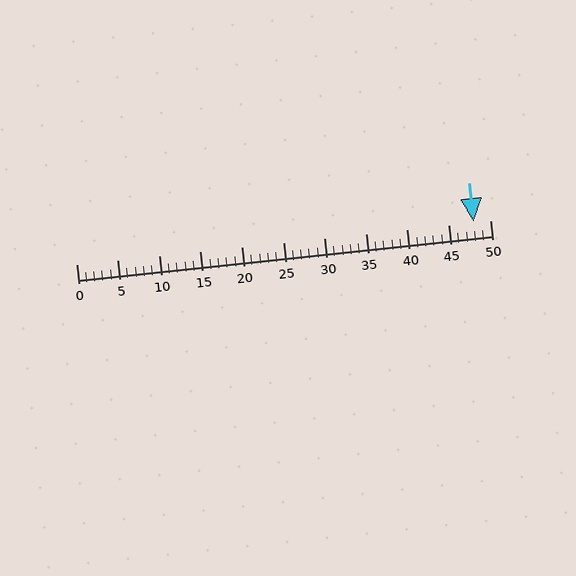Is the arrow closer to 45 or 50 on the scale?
The arrow is closer to 50.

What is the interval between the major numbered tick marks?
The major tick marks are spaced 5 units apart.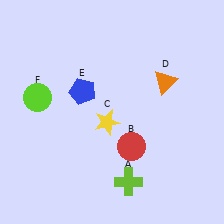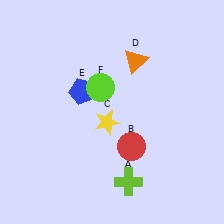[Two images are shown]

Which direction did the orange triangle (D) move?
The orange triangle (D) moved left.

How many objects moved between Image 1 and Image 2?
2 objects moved between the two images.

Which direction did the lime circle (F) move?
The lime circle (F) moved right.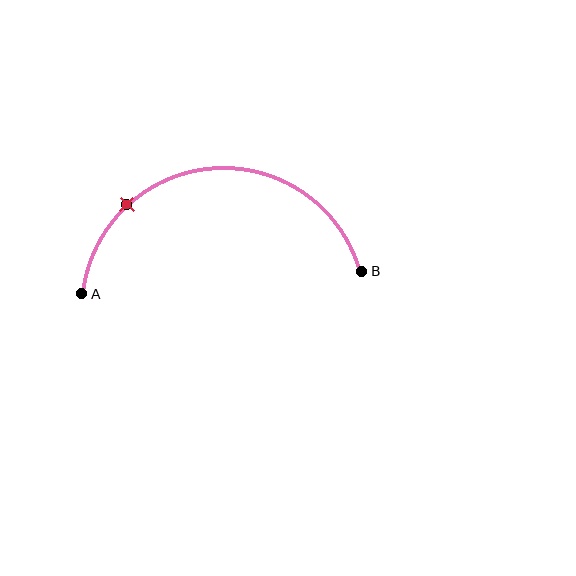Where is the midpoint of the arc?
The arc midpoint is the point on the curve farthest from the straight line joining A and B. It sits above that line.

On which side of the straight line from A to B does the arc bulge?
The arc bulges above the straight line connecting A and B.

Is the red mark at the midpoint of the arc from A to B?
No. The red mark lies on the arc but is closer to endpoint A. The arc midpoint would be at the point on the curve equidistant along the arc from both A and B.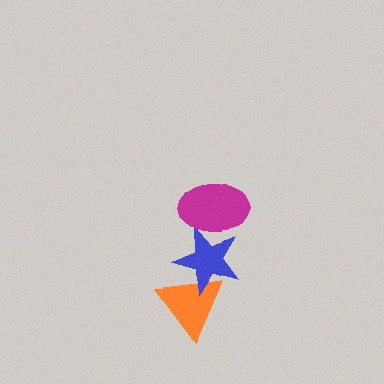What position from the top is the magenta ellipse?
The magenta ellipse is 1st from the top.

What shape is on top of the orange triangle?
The blue star is on top of the orange triangle.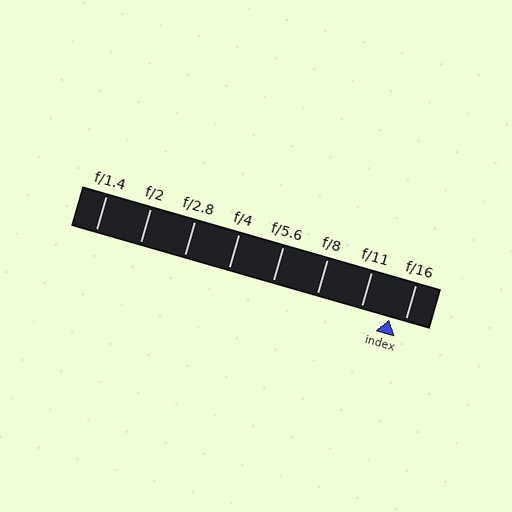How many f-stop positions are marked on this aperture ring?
There are 8 f-stop positions marked.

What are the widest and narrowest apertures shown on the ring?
The widest aperture shown is f/1.4 and the narrowest is f/16.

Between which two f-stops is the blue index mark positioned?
The index mark is between f/11 and f/16.